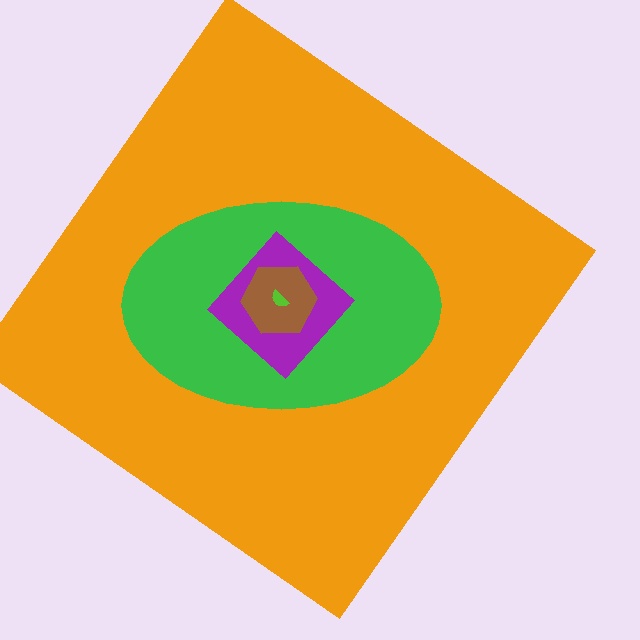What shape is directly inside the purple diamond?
The brown hexagon.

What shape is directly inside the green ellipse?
The purple diamond.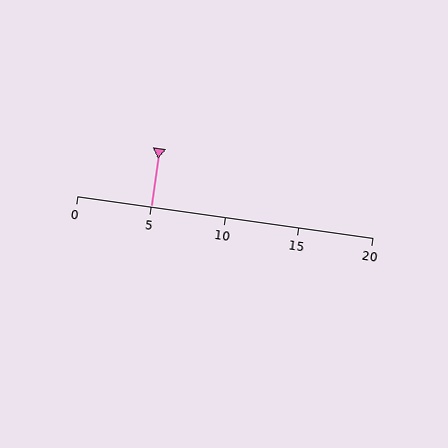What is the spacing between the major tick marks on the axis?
The major ticks are spaced 5 apart.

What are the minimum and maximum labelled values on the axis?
The axis runs from 0 to 20.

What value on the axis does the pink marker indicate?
The marker indicates approximately 5.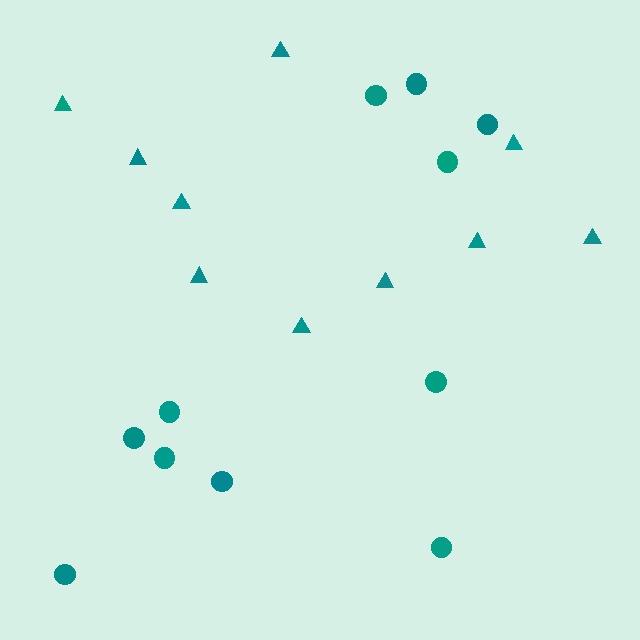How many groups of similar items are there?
There are 2 groups: one group of triangles (10) and one group of circles (11).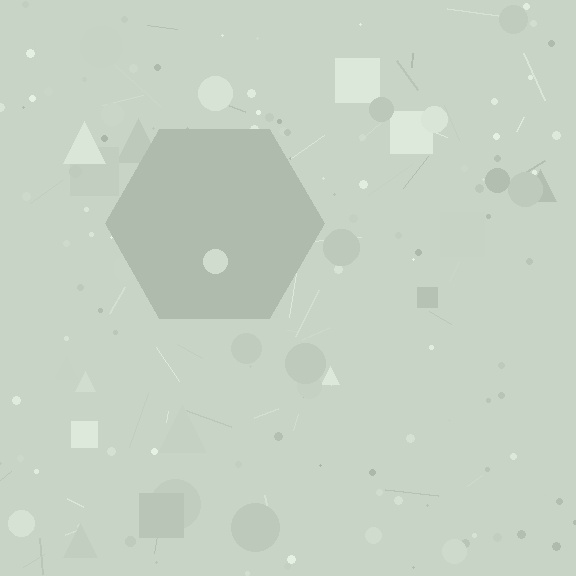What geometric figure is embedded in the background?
A hexagon is embedded in the background.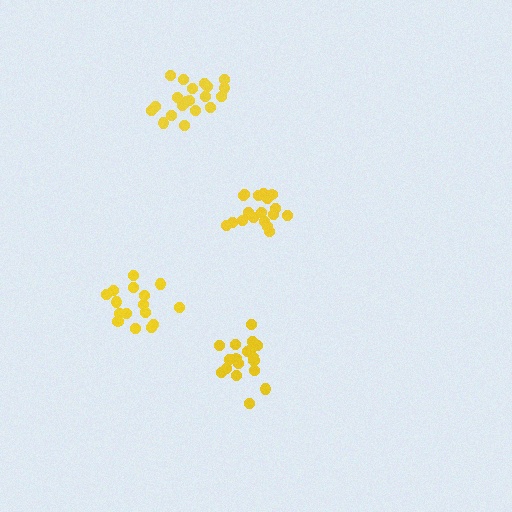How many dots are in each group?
Group 1: 18 dots, Group 2: 19 dots, Group 3: 16 dots, Group 4: 20 dots (73 total).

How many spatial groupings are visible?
There are 4 spatial groupings.